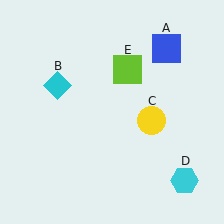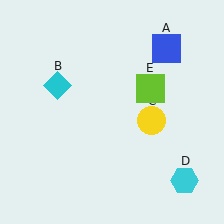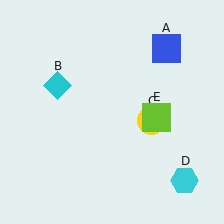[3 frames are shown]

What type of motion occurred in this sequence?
The lime square (object E) rotated clockwise around the center of the scene.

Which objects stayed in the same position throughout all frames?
Blue square (object A) and cyan diamond (object B) and yellow circle (object C) and cyan hexagon (object D) remained stationary.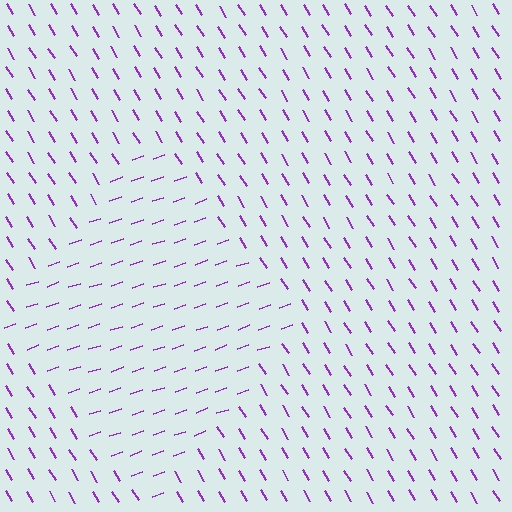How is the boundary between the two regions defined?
The boundary is defined purely by a change in line orientation (approximately 77 degrees difference). All lines are the same color and thickness.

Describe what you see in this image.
The image is filled with small purple line segments. A diamond region in the image has lines oriented differently from the surrounding lines, creating a visible texture boundary.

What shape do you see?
I see a diamond.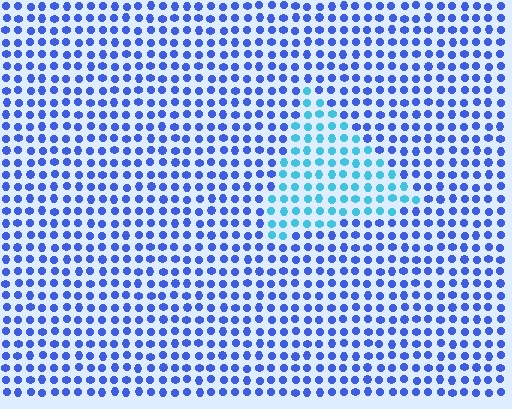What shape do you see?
I see a triangle.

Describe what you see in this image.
The image is filled with small blue elements in a uniform arrangement. A triangle-shaped region is visible where the elements are tinted to a slightly different hue, forming a subtle color boundary.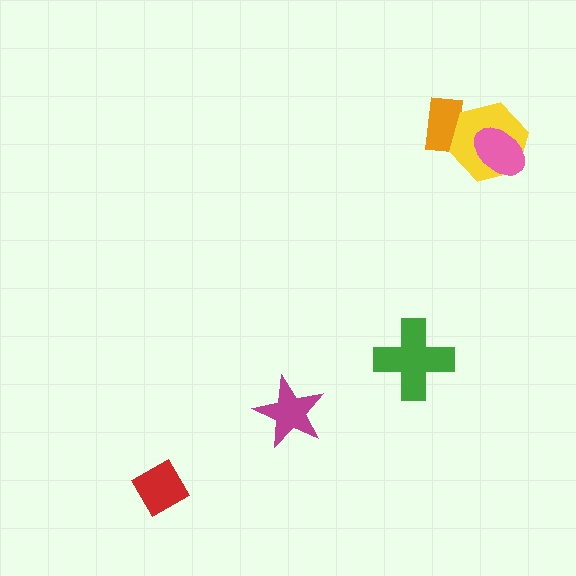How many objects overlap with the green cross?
0 objects overlap with the green cross.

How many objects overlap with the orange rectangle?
1 object overlaps with the orange rectangle.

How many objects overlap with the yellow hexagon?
2 objects overlap with the yellow hexagon.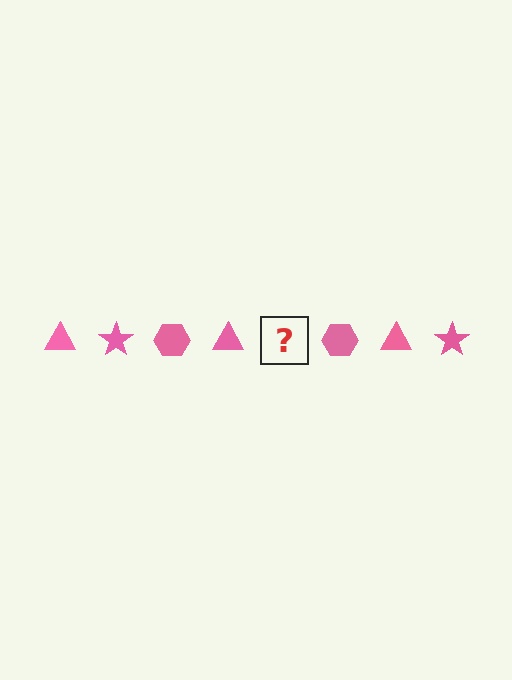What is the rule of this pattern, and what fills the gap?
The rule is that the pattern cycles through triangle, star, hexagon shapes in pink. The gap should be filled with a pink star.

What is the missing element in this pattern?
The missing element is a pink star.